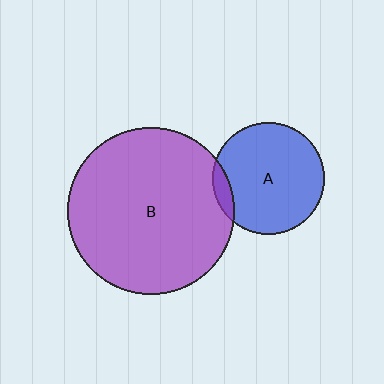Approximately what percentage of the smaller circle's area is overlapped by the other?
Approximately 10%.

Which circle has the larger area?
Circle B (purple).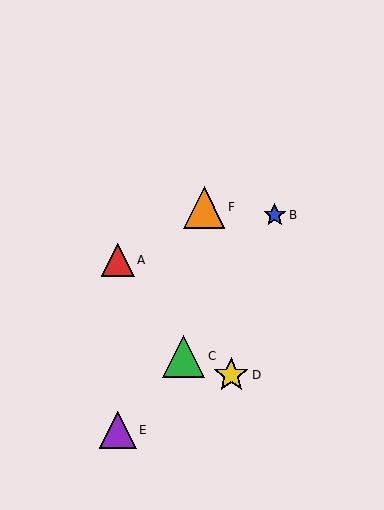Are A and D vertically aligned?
No, A is at x≈118 and D is at x≈231.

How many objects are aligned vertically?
2 objects (A, E) are aligned vertically.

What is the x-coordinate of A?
Object A is at x≈118.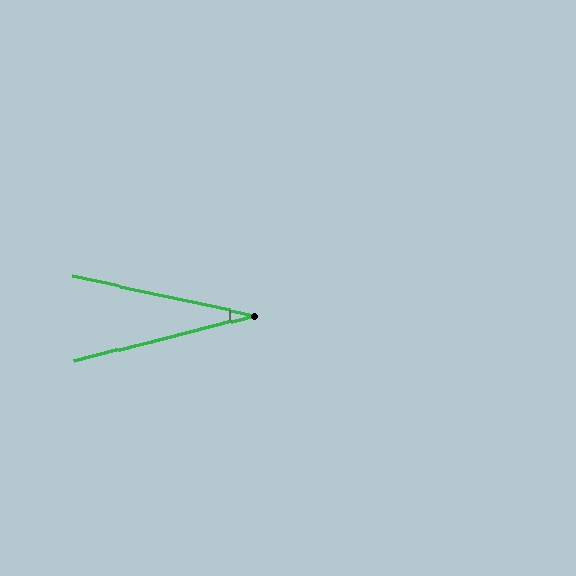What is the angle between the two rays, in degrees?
Approximately 26 degrees.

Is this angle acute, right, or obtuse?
It is acute.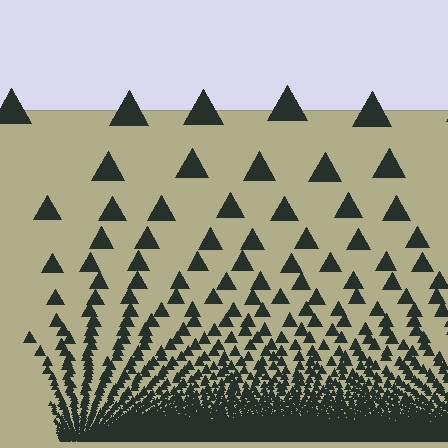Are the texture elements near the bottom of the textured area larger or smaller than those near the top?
Smaller. The gradient is inverted — elements near the bottom are smaller and denser.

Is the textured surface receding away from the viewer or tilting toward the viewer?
The surface appears to tilt toward the viewer. Texture elements get larger and sparser toward the top.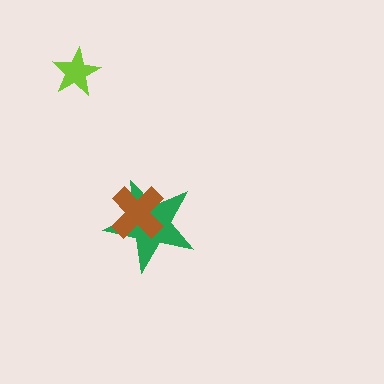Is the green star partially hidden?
Yes, it is partially covered by another shape.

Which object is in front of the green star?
The brown cross is in front of the green star.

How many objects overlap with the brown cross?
1 object overlaps with the brown cross.